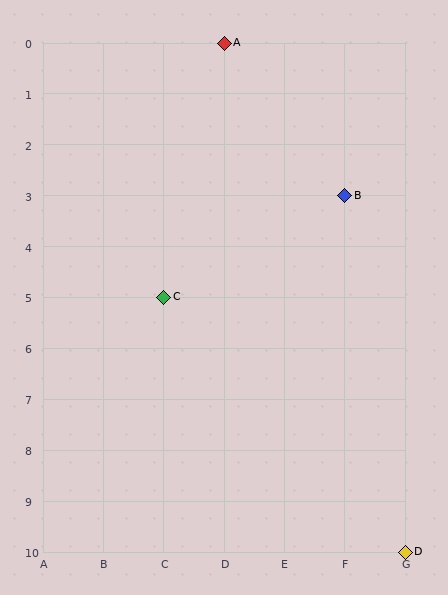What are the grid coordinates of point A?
Point A is at grid coordinates (D, 0).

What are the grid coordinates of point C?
Point C is at grid coordinates (C, 5).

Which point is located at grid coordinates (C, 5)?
Point C is at (C, 5).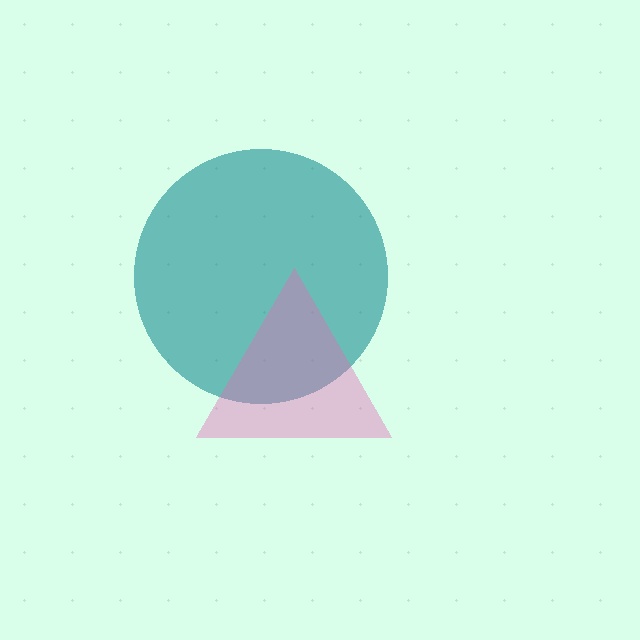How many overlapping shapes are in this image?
There are 2 overlapping shapes in the image.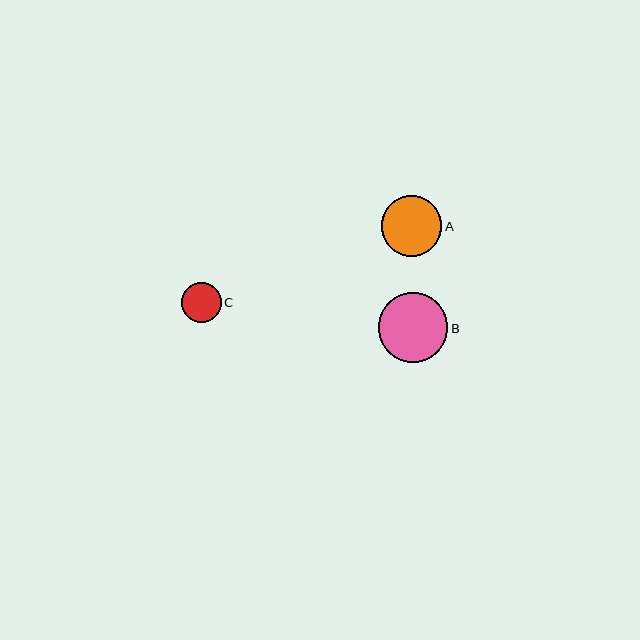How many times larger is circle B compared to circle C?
Circle B is approximately 1.8 times the size of circle C.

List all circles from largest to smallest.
From largest to smallest: B, A, C.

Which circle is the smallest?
Circle C is the smallest with a size of approximately 40 pixels.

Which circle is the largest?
Circle B is the largest with a size of approximately 70 pixels.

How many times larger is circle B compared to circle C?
Circle B is approximately 1.8 times the size of circle C.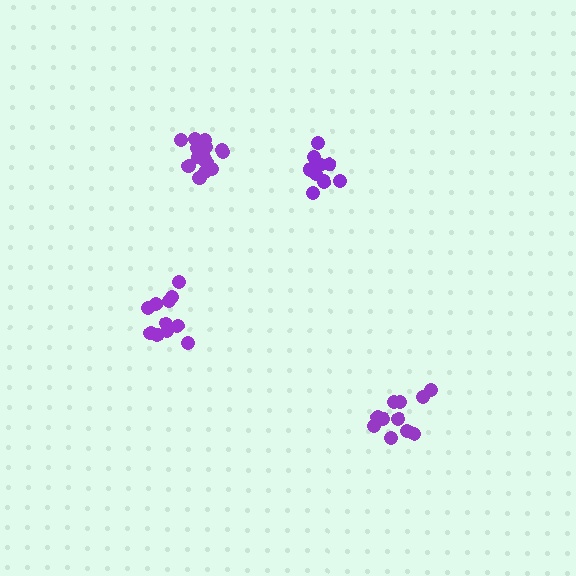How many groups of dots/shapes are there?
There are 4 groups.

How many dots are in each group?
Group 1: 11 dots, Group 2: 16 dots, Group 3: 11 dots, Group 4: 11 dots (49 total).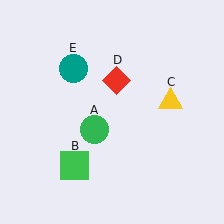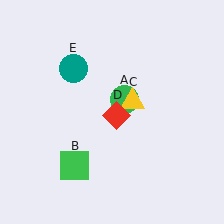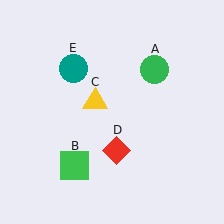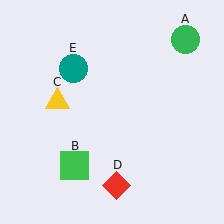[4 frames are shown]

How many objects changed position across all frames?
3 objects changed position: green circle (object A), yellow triangle (object C), red diamond (object D).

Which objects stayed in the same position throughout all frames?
Green square (object B) and teal circle (object E) remained stationary.